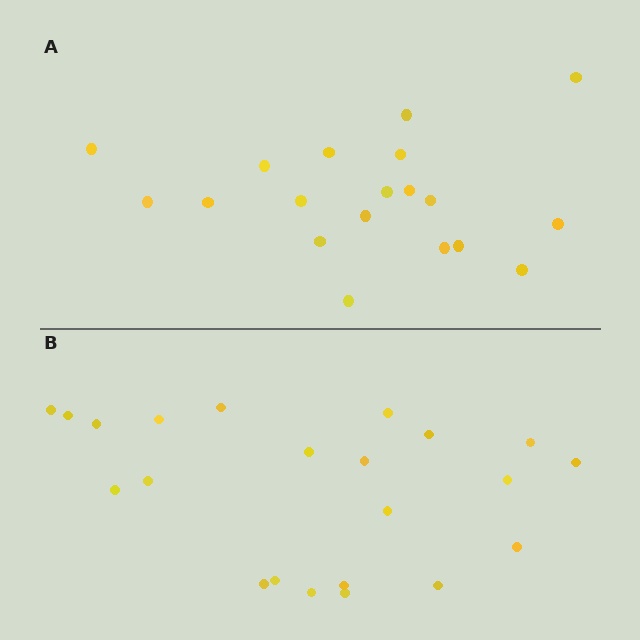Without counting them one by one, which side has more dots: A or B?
Region B (the bottom region) has more dots.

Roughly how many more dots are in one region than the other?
Region B has just a few more — roughly 2 or 3 more dots than region A.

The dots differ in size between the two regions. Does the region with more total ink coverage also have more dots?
No. Region A has more total ink coverage because its dots are larger, but region B actually contains more individual dots. Total area can be misleading — the number of items is what matters here.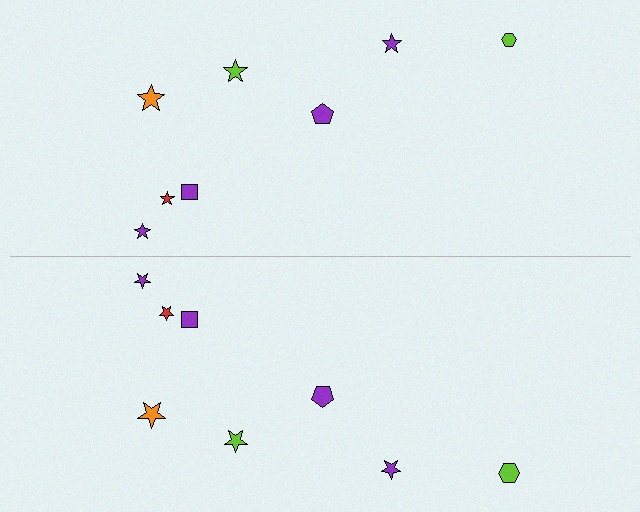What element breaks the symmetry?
The lime hexagon on the bottom side has a different size than its mirror counterpart.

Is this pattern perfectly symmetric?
No, the pattern is not perfectly symmetric. The lime hexagon on the bottom side has a different size than its mirror counterpart.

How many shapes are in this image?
There are 16 shapes in this image.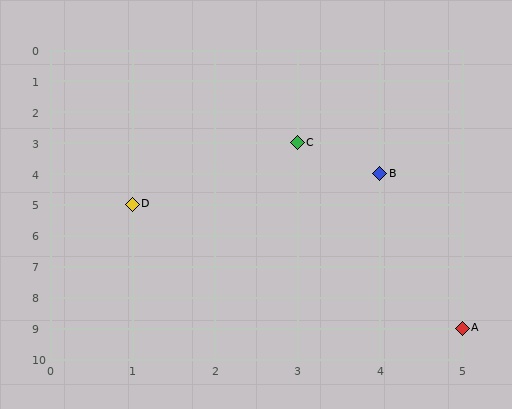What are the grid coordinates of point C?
Point C is at grid coordinates (3, 3).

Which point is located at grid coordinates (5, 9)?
Point A is at (5, 9).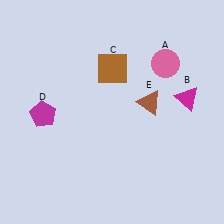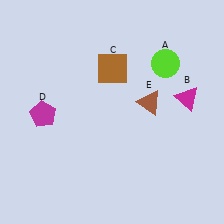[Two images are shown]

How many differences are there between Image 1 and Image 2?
There is 1 difference between the two images.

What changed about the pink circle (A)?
In Image 1, A is pink. In Image 2, it changed to lime.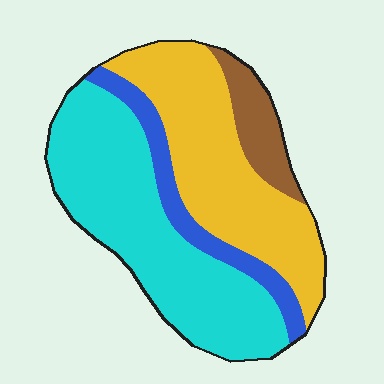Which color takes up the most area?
Cyan, at roughly 45%.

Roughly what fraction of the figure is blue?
Blue takes up about one eighth (1/8) of the figure.